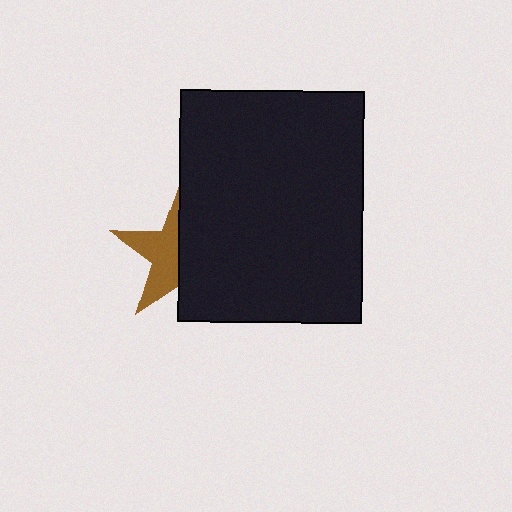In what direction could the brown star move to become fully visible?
The brown star could move left. That would shift it out from behind the black rectangle entirely.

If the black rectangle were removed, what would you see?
You would see the complete brown star.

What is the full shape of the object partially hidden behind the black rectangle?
The partially hidden object is a brown star.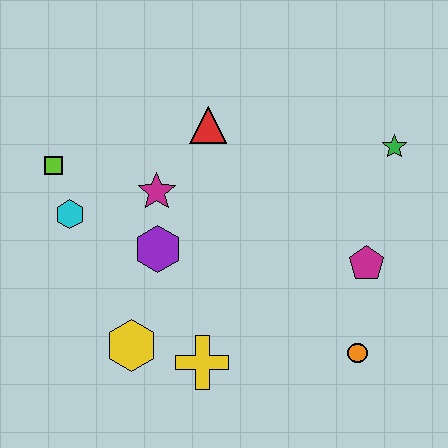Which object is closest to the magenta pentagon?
The orange circle is closest to the magenta pentagon.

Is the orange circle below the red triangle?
Yes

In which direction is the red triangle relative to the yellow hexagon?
The red triangle is above the yellow hexagon.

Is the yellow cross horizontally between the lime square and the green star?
Yes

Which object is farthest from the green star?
The lime square is farthest from the green star.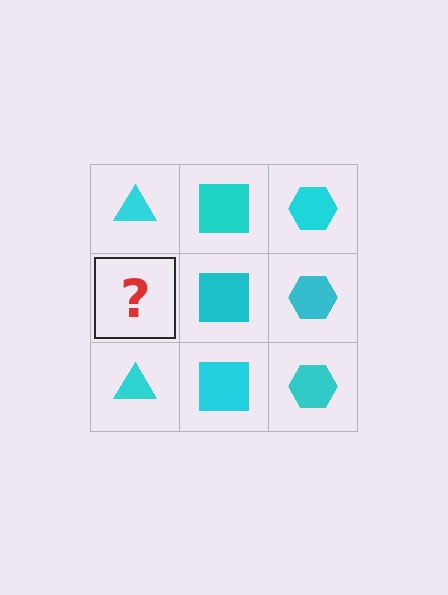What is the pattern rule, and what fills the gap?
The rule is that each column has a consistent shape. The gap should be filled with a cyan triangle.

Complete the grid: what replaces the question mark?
The question mark should be replaced with a cyan triangle.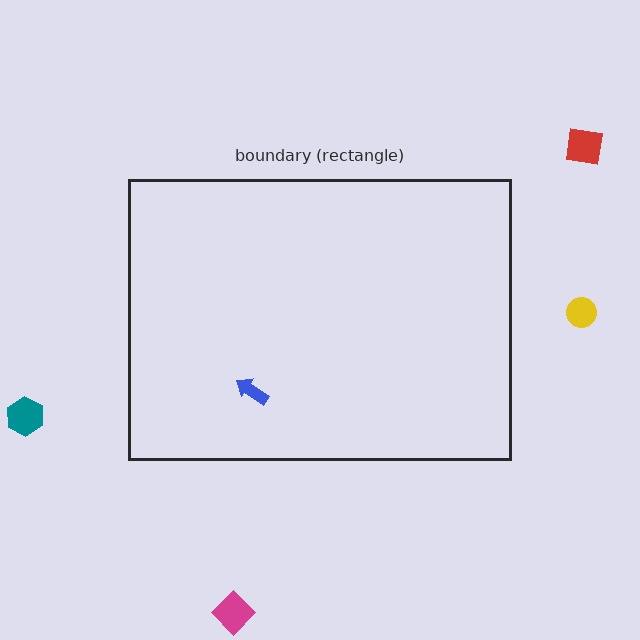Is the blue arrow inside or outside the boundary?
Inside.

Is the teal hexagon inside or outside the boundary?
Outside.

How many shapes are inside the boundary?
1 inside, 4 outside.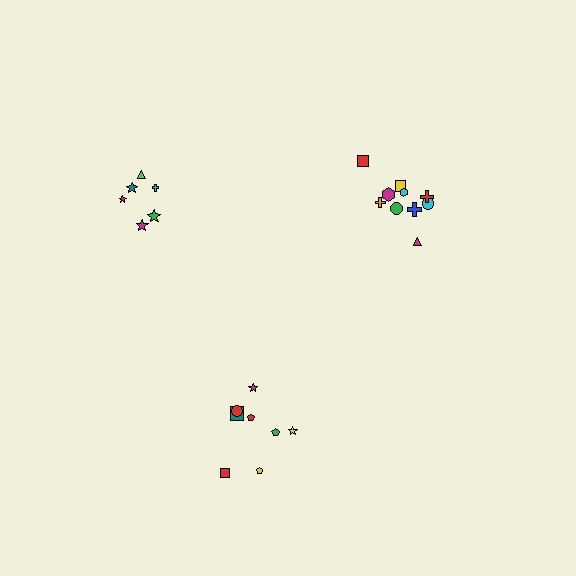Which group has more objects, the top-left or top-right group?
The top-right group.